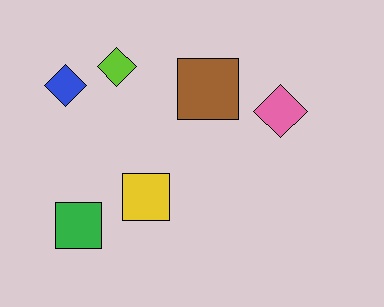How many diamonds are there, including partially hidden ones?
There are 3 diamonds.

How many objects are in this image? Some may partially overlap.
There are 6 objects.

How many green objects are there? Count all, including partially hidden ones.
There is 1 green object.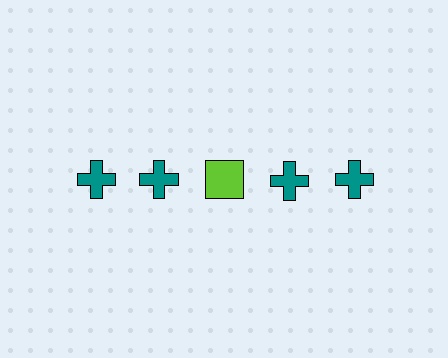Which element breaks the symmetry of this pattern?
The lime square in the top row, center column breaks the symmetry. All other shapes are teal crosses.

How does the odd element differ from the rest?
It differs in both color (lime instead of teal) and shape (square instead of cross).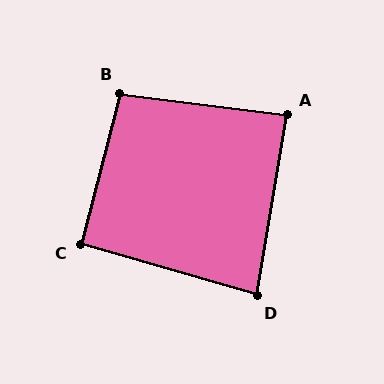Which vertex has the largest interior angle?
B, at approximately 97 degrees.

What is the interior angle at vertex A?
Approximately 88 degrees (approximately right).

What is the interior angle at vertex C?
Approximately 92 degrees (approximately right).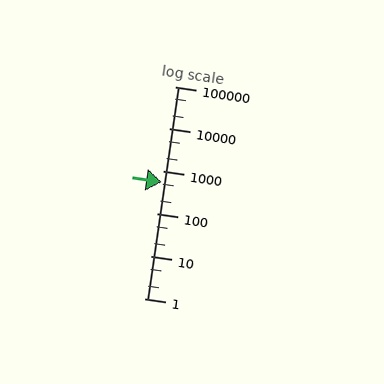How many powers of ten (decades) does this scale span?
The scale spans 5 decades, from 1 to 100000.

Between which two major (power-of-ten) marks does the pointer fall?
The pointer is between 100 and 1000.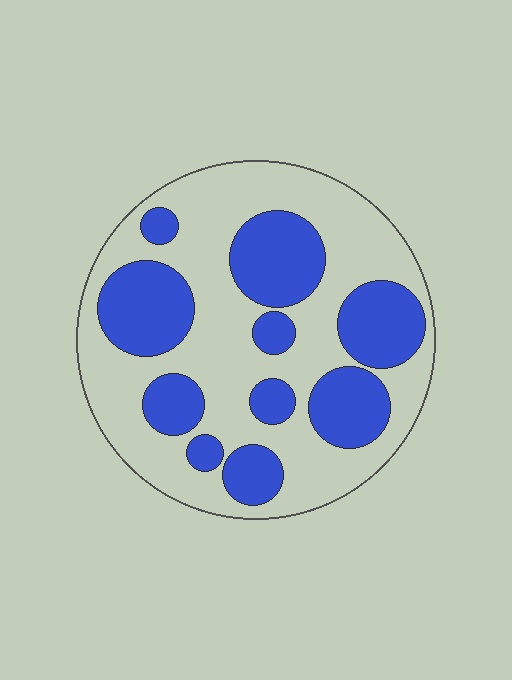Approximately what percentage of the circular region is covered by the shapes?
Approximately 40%.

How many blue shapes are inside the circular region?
10.